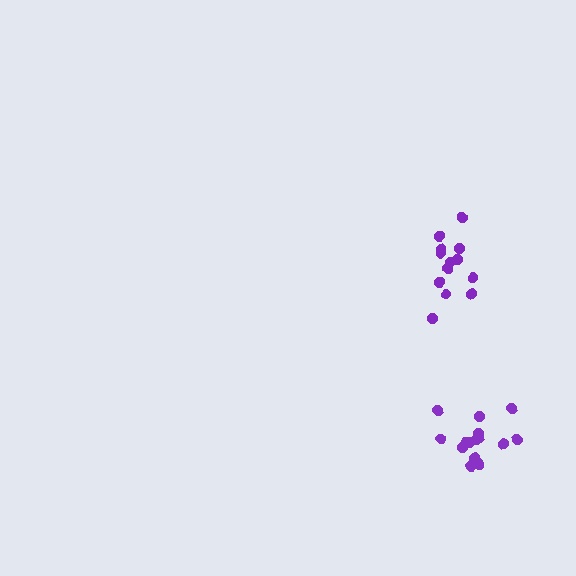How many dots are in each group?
Group 1: 16 dots, Group 2: 13 dots (29 total).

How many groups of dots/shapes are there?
There are 2 groups.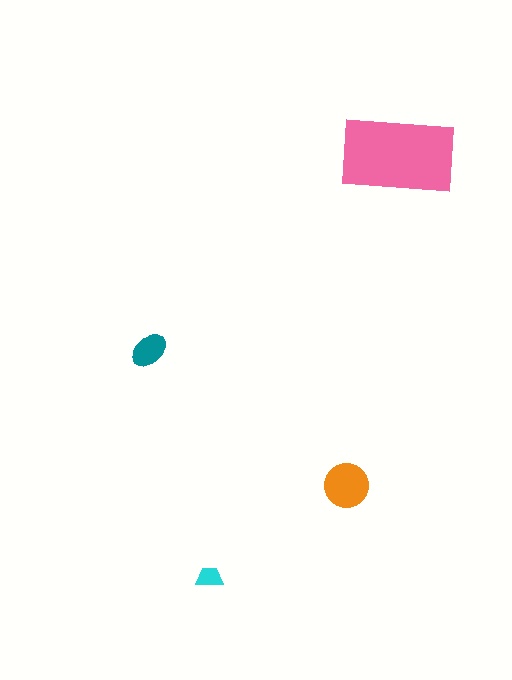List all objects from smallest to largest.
The cyan trapezoid, the teal ellipse, the orange circle, the pink rectangle.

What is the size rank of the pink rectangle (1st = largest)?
1st.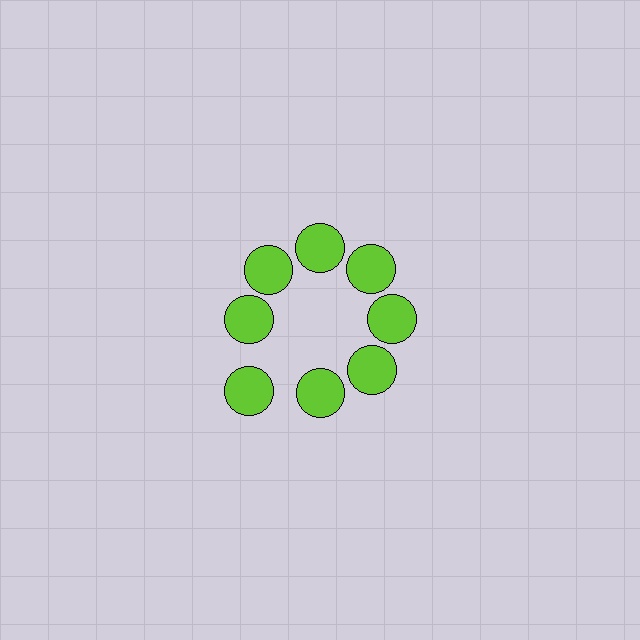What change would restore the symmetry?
The symmetry would be restored by moving it inward, back onto the ring so that all 8 circles sit at equal angles and equal distance from the center.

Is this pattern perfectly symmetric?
No. The 8 lime circles are arranged in a ring, but one element near the 8 o'clock position is pushed outward from the center, breaking the 8-fold rotational symmetry.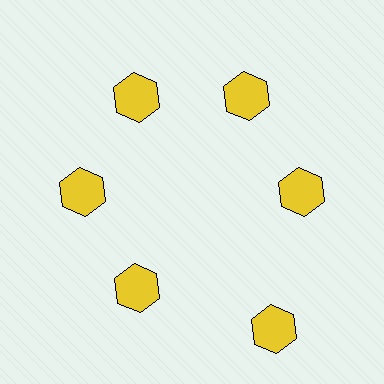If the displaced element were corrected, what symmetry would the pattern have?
It would have 6-fold rotational symmetry — the pattern would map onto itself every 60 degrees.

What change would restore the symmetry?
The symmetry would be restored by moving it inward, back onto the ring so that all 6 hexagons sit at equal angles and equal distance from the center.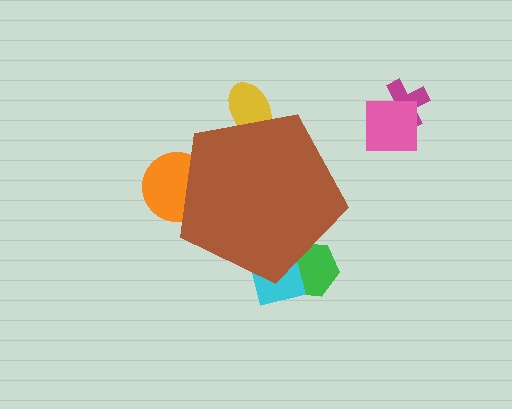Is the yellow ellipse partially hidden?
Yes, the yellow ellipse is partially hidden behind the brown pentagon.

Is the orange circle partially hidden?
Yes, the orange circle is partially hidden behind the brown pentagon.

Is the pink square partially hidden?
No, the pink square is fully visible.